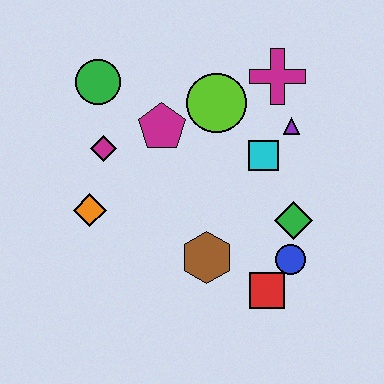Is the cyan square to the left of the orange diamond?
No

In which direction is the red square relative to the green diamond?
The red square is below the green diamond.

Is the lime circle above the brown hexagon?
Yes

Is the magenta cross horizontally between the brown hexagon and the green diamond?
Yes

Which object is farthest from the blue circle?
The green circle is farthest from the blue circle.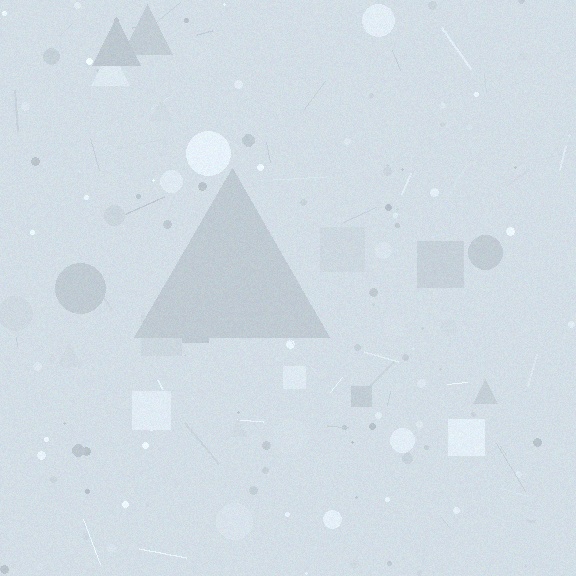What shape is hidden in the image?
A triangle is hidden in the image.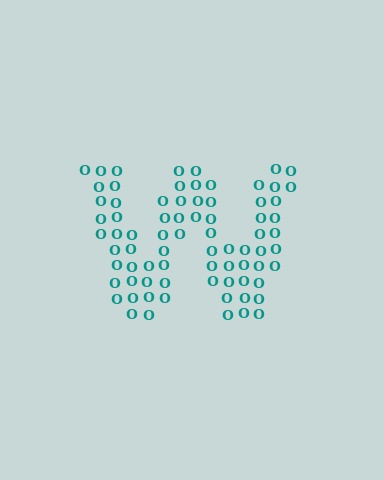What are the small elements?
The small elements are letter O's.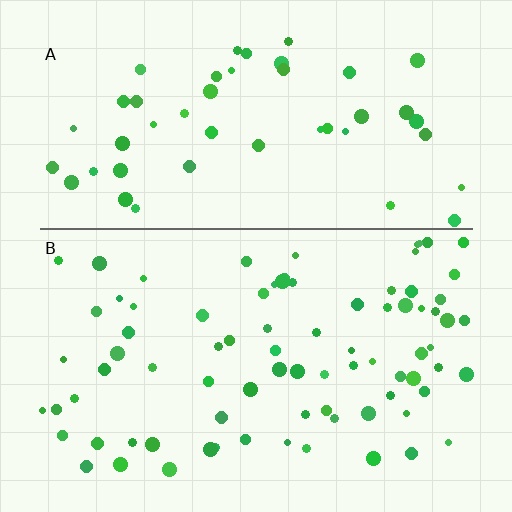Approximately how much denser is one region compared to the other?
Approximately 1.7× — region B over region A.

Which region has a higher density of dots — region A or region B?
B (the bottom).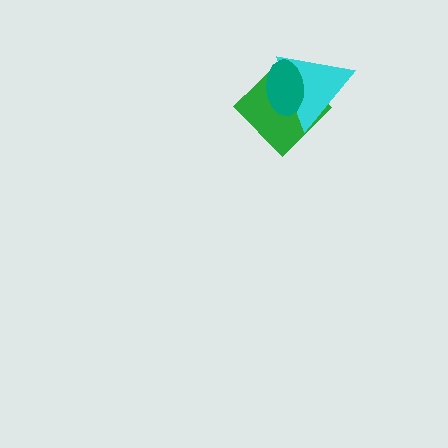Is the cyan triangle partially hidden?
Yes, it is partially covered by another shape.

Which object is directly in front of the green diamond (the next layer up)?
The cyan triangle is directly in front of the green diamond.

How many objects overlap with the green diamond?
2 objects overlap with the green diamond.